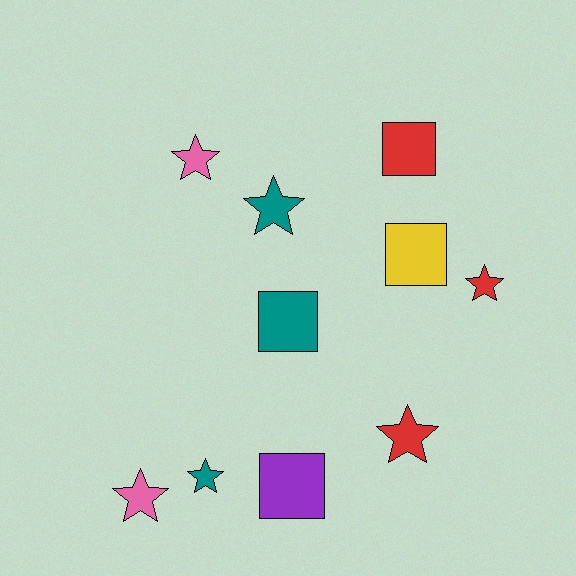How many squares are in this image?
There are 4 squares.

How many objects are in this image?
There are 10 objects.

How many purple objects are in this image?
There is 1 purple object.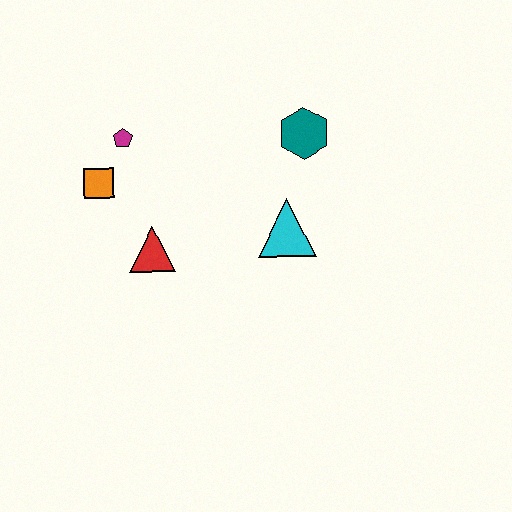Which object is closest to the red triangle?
The orange square is closest to the red triangle.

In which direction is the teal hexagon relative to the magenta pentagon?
The teal hexagon is to the right of the magenta pentagon.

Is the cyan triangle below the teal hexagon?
Yes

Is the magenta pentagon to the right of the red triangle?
No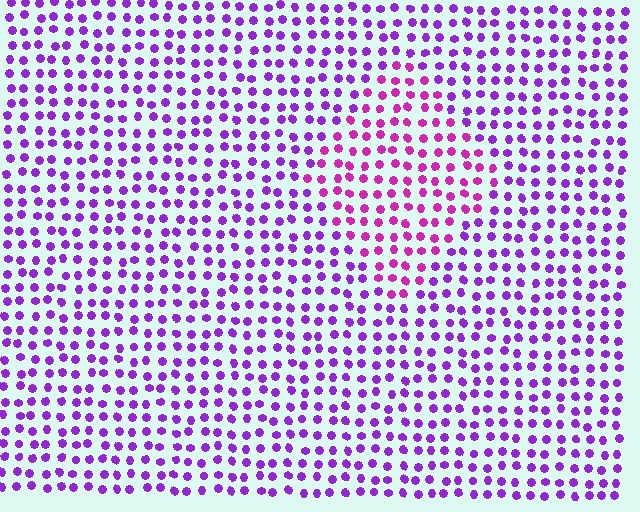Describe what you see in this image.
The image is filled with small purple elements in a uniform arrangement. A diamond-shaped region is visible where the elements are tinted to a slightly different hue, forming a subtle color boundary.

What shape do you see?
I see a diamond.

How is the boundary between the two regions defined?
The boundary is defined purely by a slight shift in hue (about 32 degrees). Spacing, size, and orientation are identical on both sides.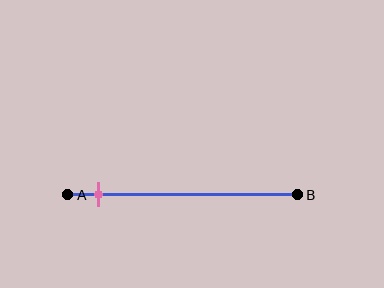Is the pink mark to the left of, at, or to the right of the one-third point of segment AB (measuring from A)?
The pink mark is to the left of the one-third point of segment AB.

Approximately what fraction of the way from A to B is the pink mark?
The pink mark is approximately 15% of the way from A to B.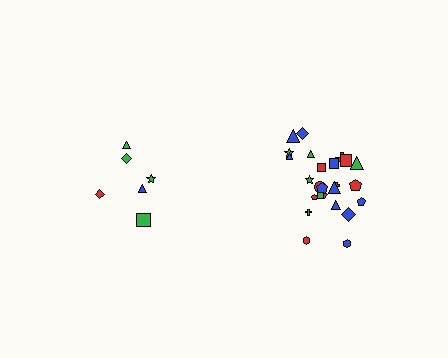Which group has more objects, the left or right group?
The right group.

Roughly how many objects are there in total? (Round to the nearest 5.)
Roughly 30 objects in total.